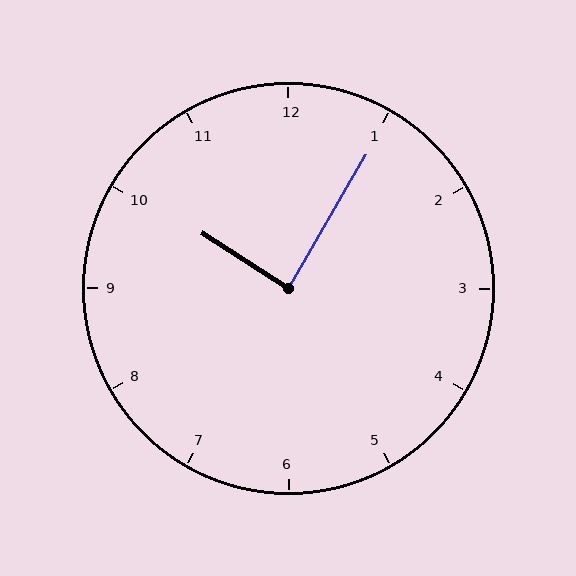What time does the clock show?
10:05.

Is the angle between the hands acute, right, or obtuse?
It is right.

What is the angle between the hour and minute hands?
Approximately 88 degrees.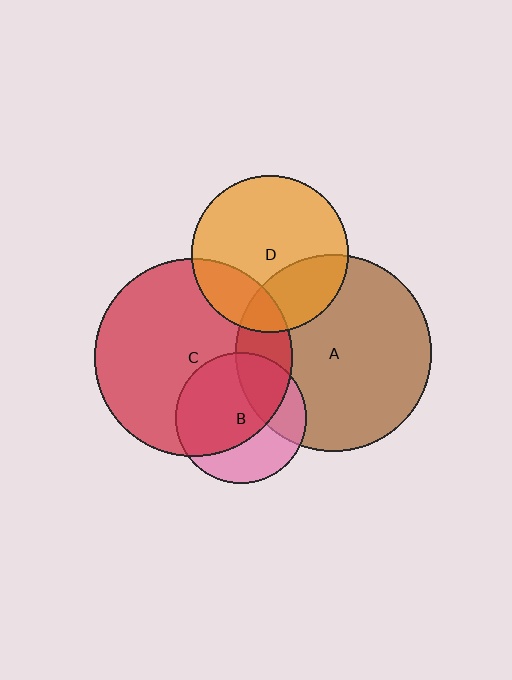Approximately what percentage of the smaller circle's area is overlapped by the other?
Approximately 25%.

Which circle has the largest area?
Circle C (red).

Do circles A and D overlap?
Yes.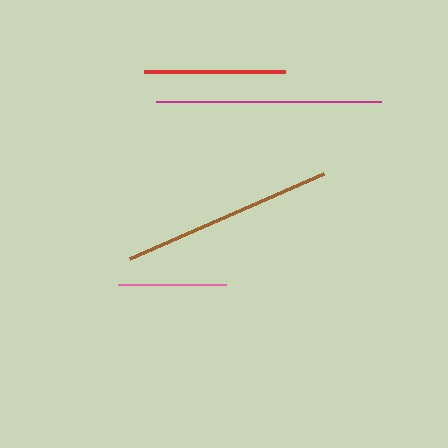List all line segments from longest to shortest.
From longest to shortest: magenta, brown, red, pink.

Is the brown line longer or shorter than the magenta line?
The magenta line is longer than the brown line.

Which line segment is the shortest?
The pink line is the shortest at approximately 108 pixels.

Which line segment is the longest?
The magenta line is the longest at approximately 225 pixels.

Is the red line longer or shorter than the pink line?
The red line is longer than the pink line.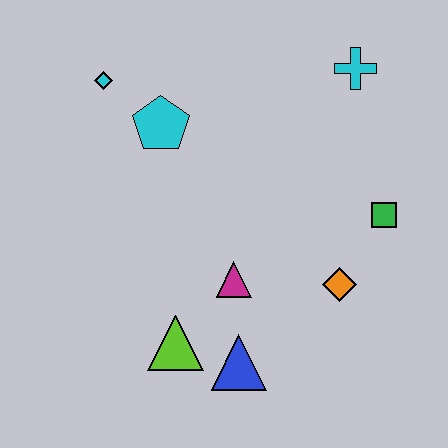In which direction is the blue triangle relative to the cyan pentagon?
The blue triangle is below the cyan pentagon.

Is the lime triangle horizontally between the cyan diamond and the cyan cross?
Yes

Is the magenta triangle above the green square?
No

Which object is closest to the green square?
The orange diamond is closest to the green square.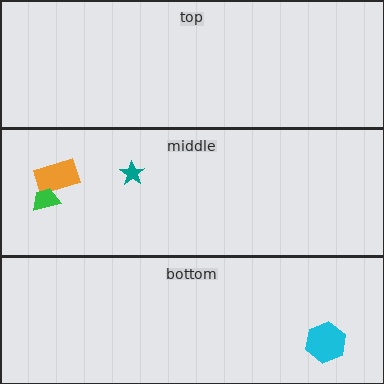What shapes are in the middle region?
The orange rectangle, the green trapezoid, the teal star.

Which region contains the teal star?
The middle region.